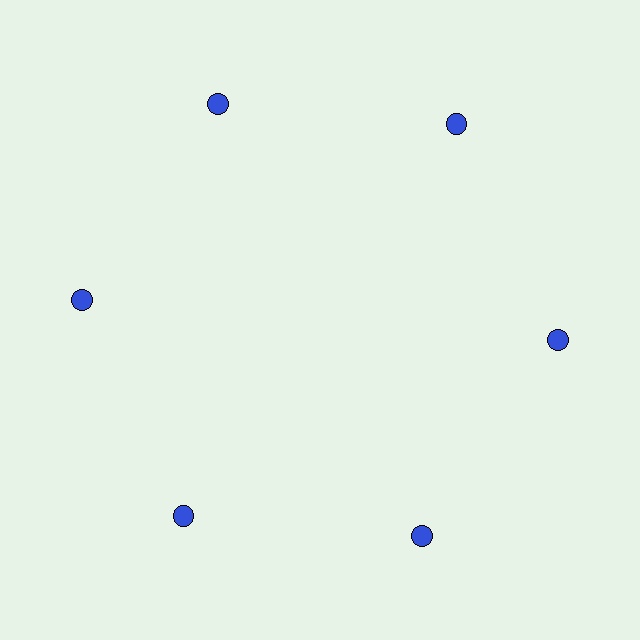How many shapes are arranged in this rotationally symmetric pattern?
There are 6 shapes, arranged in 6 groups of 1.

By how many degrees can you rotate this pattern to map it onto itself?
The pattern maps onto itself every 60 degrees of rotation.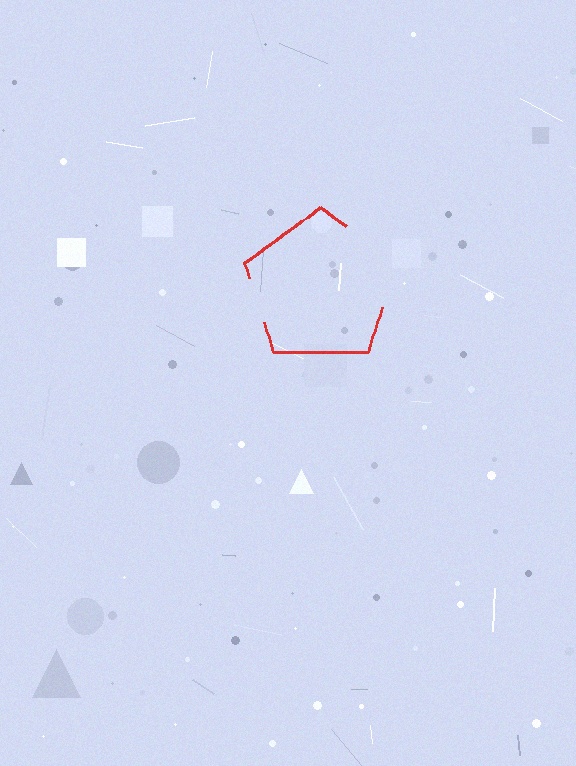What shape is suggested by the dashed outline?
The dashed outline suggests a pentagon.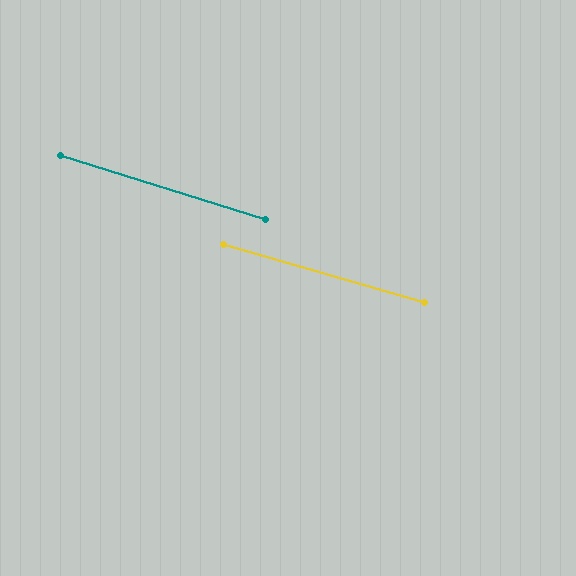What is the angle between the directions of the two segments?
Approximately 1 degree.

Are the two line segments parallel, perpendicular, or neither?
Parallel — their directions differ by only 1.2°.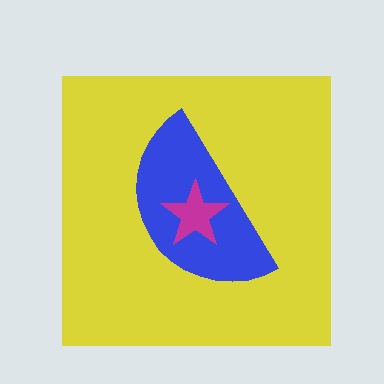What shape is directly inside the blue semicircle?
The magenta star.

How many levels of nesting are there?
3.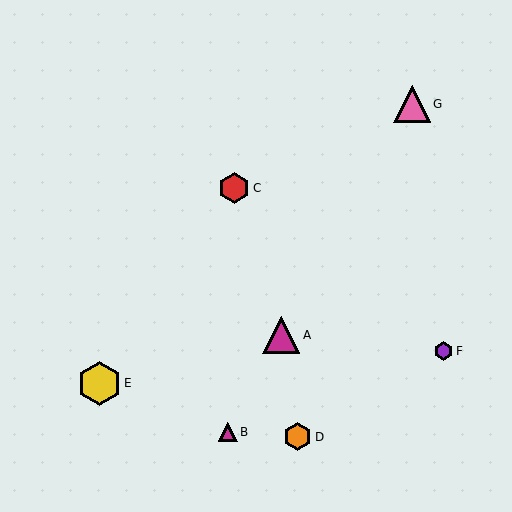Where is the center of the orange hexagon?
The center of the orange hexagon is at (298, 437).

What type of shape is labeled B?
Shape B is a magenta triangle.